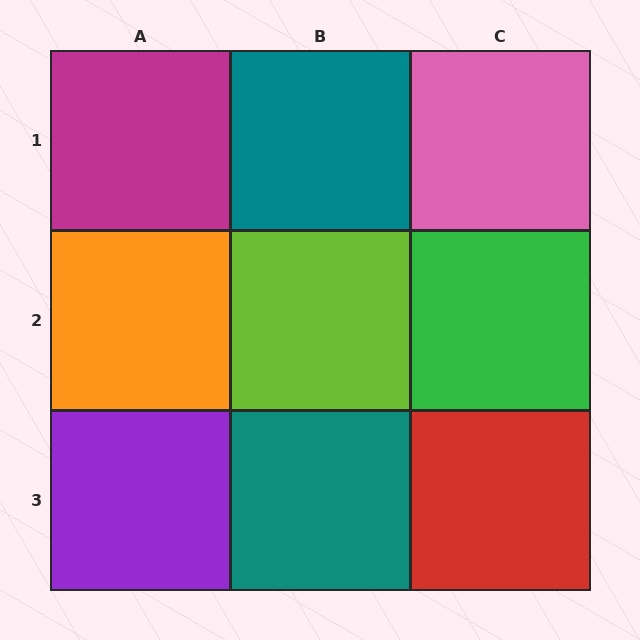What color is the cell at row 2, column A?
Orange.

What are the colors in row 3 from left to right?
Purple, teal, red.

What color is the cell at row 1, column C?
Pink.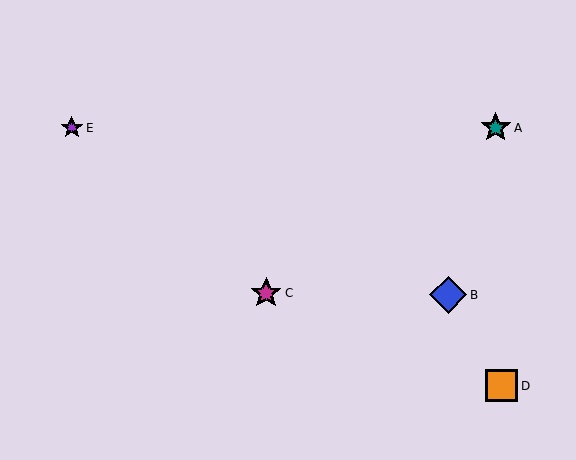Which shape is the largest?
The blue diamond (labeled B) is the largest.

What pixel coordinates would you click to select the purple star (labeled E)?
Click at (72, 128) to select the purple star E.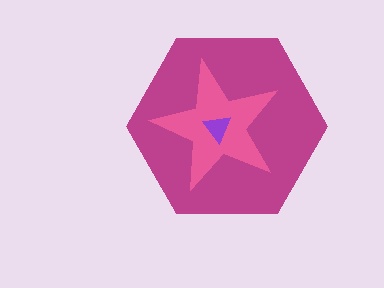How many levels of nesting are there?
3.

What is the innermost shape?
The purple triangle.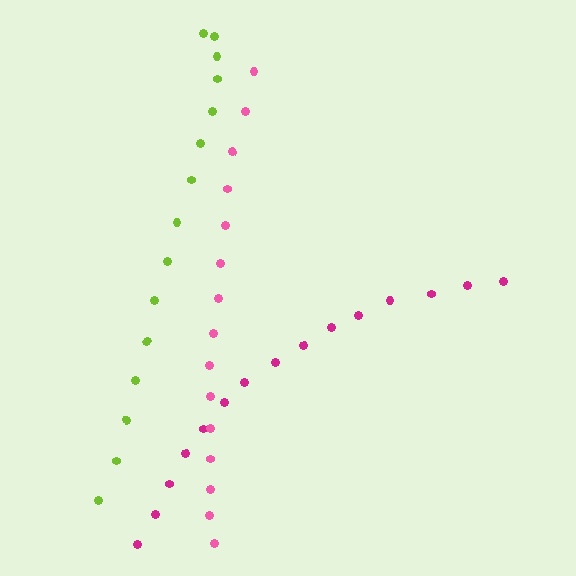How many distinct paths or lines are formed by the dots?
There are 3 distinct paths.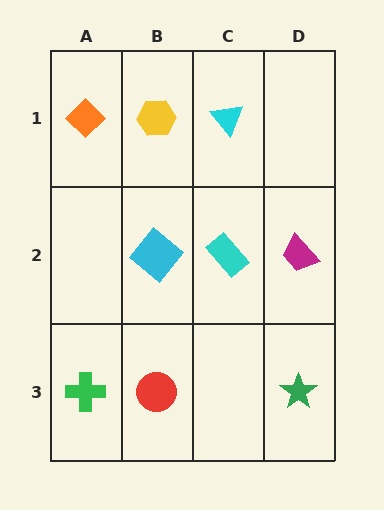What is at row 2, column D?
A magenta trapezoid.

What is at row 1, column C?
A cyan triangle.